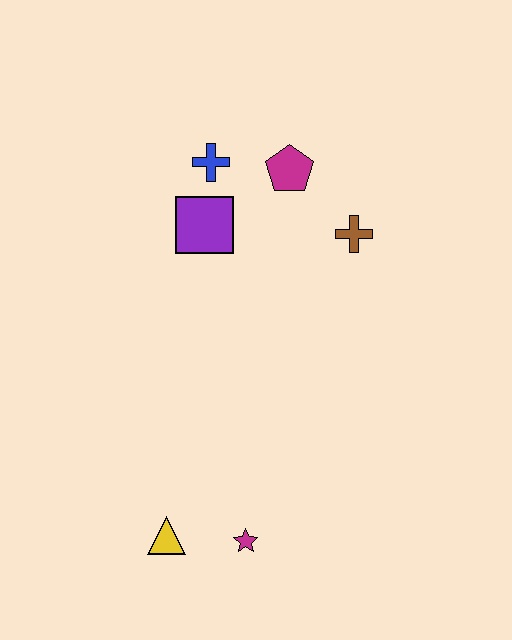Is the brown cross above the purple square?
No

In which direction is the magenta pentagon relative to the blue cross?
The magenta pentagon is to the right of the blue cross.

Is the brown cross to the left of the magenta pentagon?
No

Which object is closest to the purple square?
The blue cross is closest to the purple square.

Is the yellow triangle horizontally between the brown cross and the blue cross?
No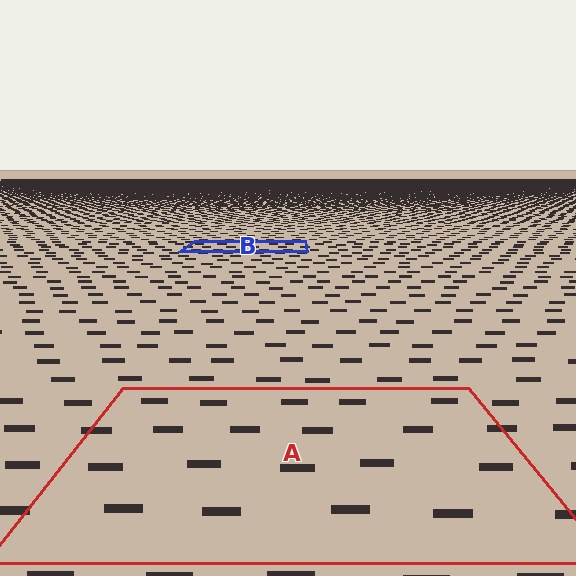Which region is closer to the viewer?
Region A is closer. The texture elements there are larger and more spread out.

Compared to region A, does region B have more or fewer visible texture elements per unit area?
Region B has more texture elements per unit area — they are packed more densely because it is farther away.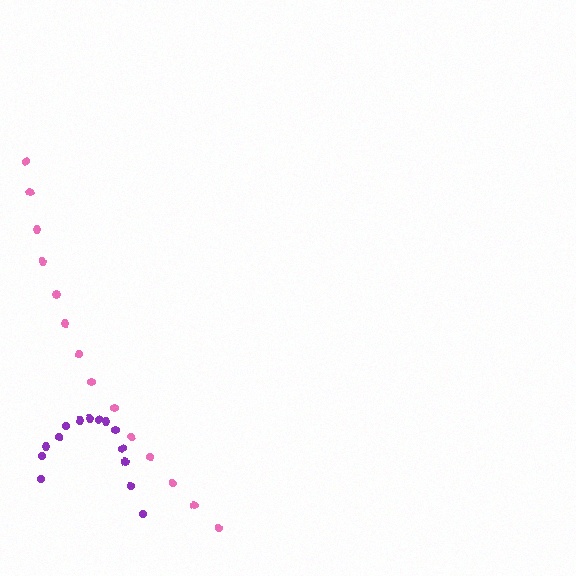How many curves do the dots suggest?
There are 2 distinct paths.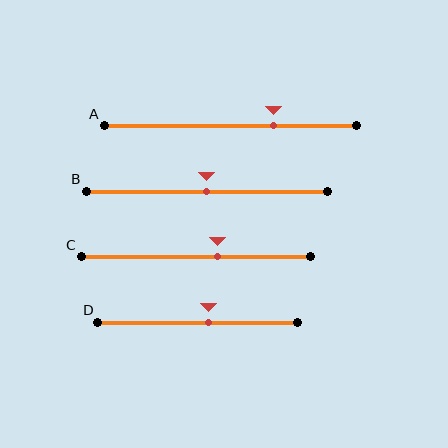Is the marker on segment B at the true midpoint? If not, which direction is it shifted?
Yes, the marker on segment B is at the true midpoint.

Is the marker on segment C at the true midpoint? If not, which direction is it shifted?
No, the marker on segment C is shifted to the right by about 9% of the segment length.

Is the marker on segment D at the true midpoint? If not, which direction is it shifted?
No, the marker on segment D is shifted to the right by about 6% of the segment length.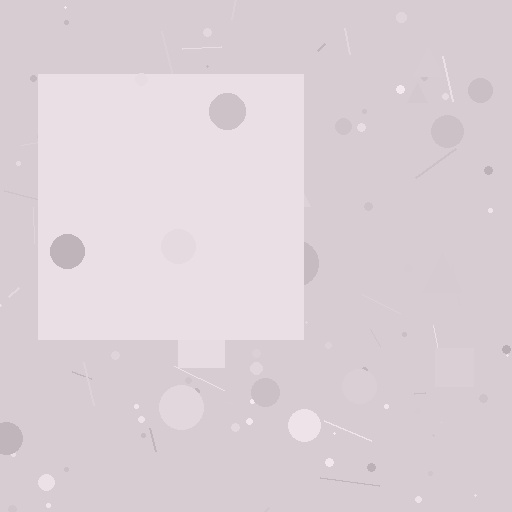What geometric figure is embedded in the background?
A square is embedded in the background.